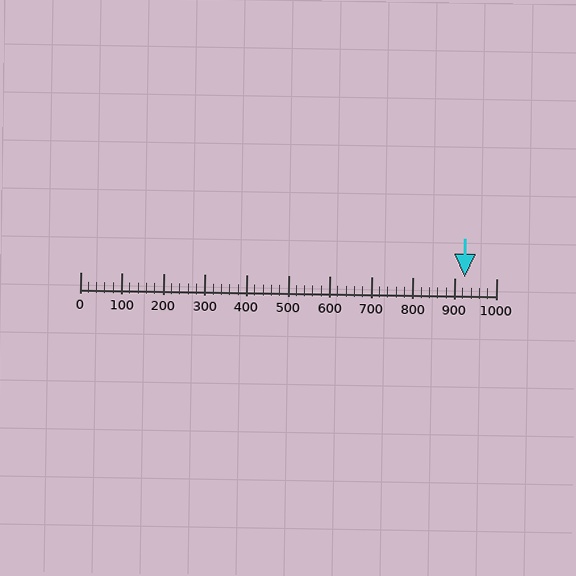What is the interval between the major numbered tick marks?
The major tick marks are spaced 100 units apart.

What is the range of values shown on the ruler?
The ruler shows values from 0 to 1000.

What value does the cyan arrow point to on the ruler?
The cyan arrow points to approximately 925.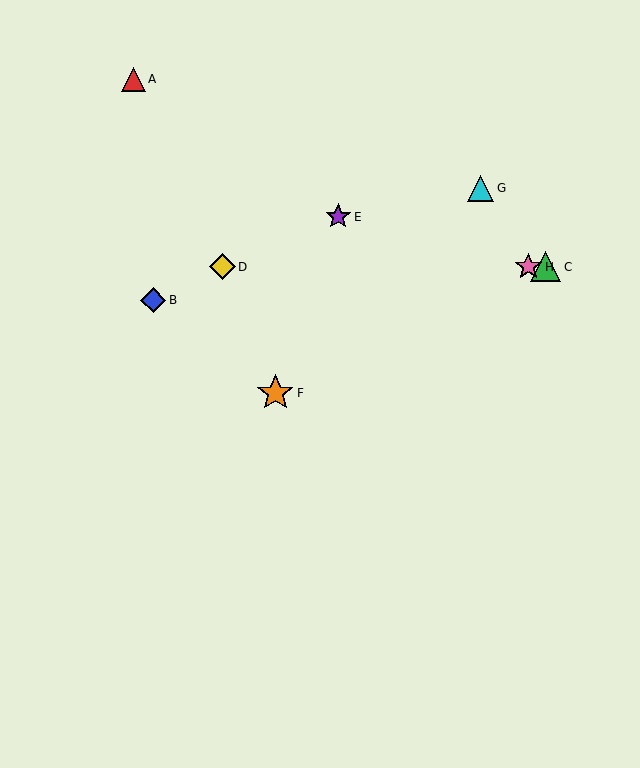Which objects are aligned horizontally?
Objects C, D, H are aligned horizontally.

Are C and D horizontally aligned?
Yes, both are at y≈267.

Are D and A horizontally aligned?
No, D is at y≈267 and A is at y≈79.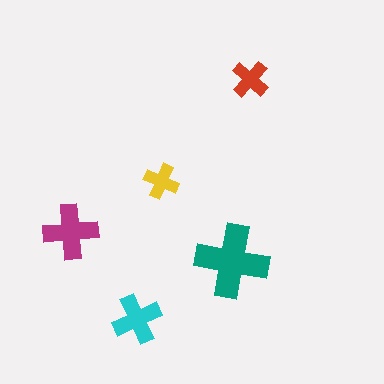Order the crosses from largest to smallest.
the teal one, the magenta one, the cyan one, the red one, the yellow one.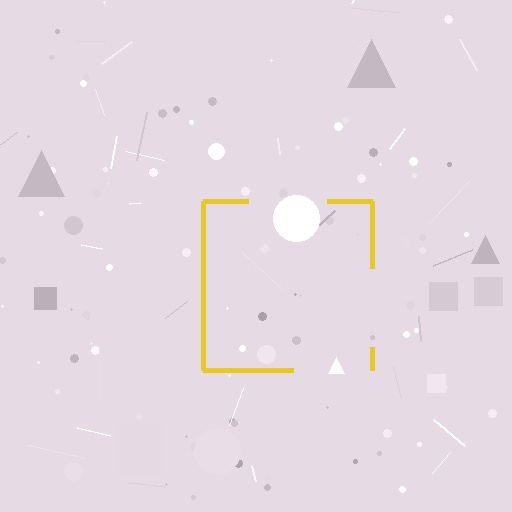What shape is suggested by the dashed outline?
The dashed outline suggests a square.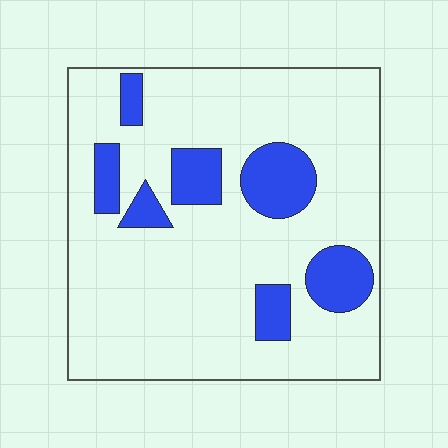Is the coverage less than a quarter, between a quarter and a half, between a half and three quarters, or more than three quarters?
Less than a quarter.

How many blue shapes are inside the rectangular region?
7.